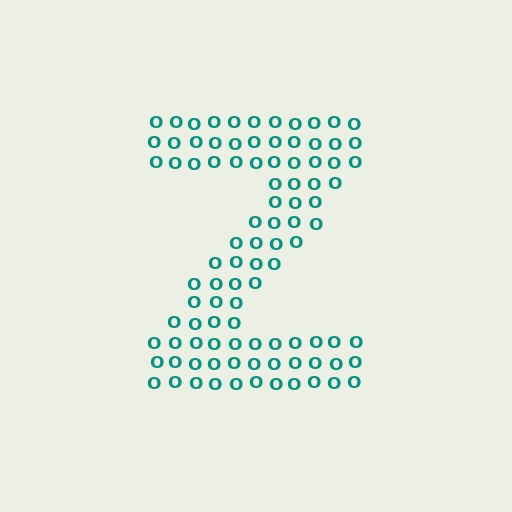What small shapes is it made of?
It is made of small letter O's.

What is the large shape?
The large shape is the letter Z.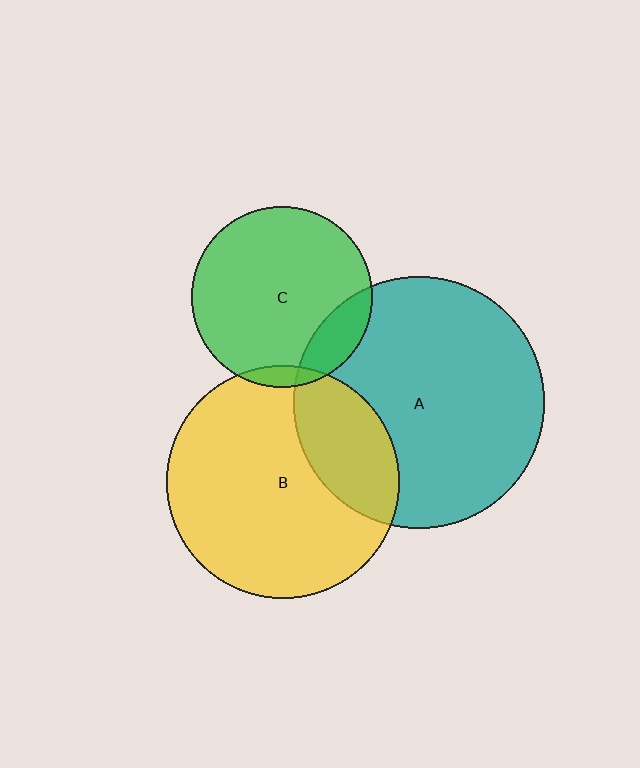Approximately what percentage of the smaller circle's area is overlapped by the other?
Approximately 25%.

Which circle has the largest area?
Circle A (teal).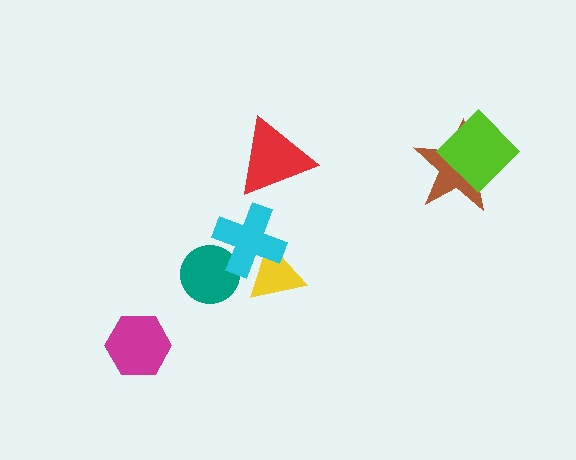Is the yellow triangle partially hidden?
Yes, it is partially covered by another shape.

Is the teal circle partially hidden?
Yes, it is partially covered by another shape.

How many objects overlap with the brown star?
1 object overlaps with the brown star.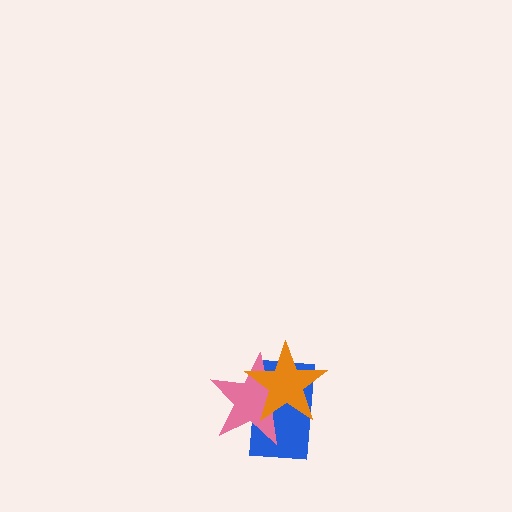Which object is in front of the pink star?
The orange star is in front of the pink star.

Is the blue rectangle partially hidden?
Yes, it is partially covered by another shape.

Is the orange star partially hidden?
No, no other shape covers it.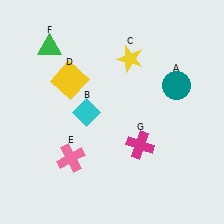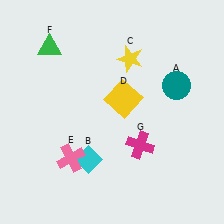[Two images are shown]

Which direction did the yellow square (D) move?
The yellow square (D) moved right.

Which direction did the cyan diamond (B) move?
The cyan diamond (B) moved down.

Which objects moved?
The objects that moved are: the cyan diamond (B), the yellow square (D).